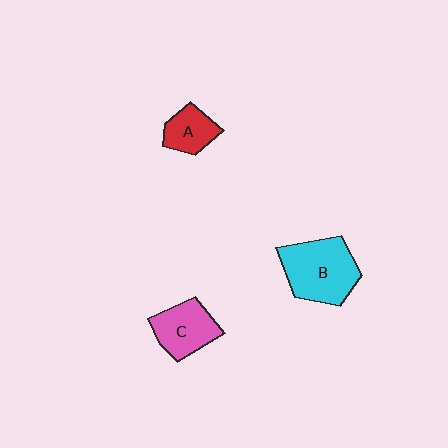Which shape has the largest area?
Shape B (cyan).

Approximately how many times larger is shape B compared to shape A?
Approximately 2.1 times.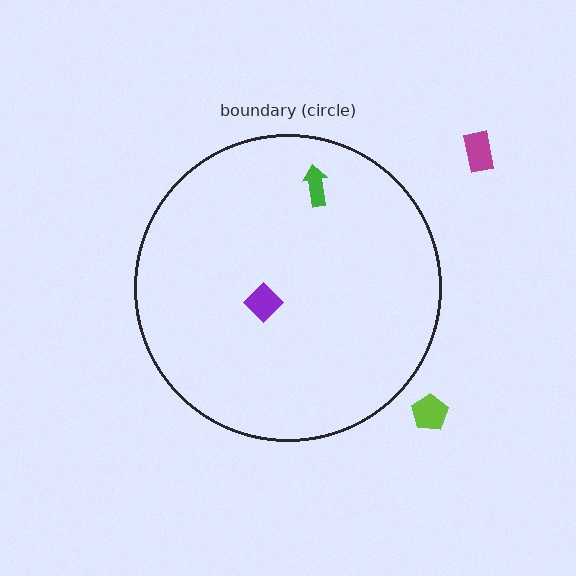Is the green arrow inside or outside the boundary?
Inside.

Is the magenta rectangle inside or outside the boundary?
Outside.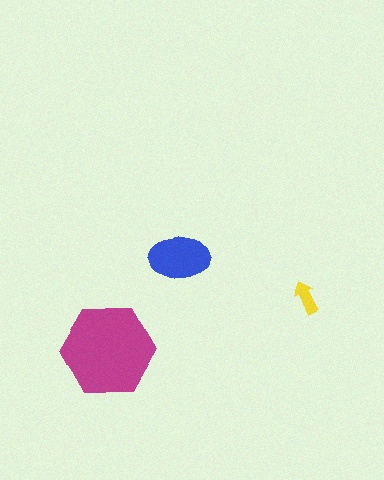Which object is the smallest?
The yellow arrow.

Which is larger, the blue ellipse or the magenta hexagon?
The magenta hexagon.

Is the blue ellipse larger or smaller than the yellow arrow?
Larger.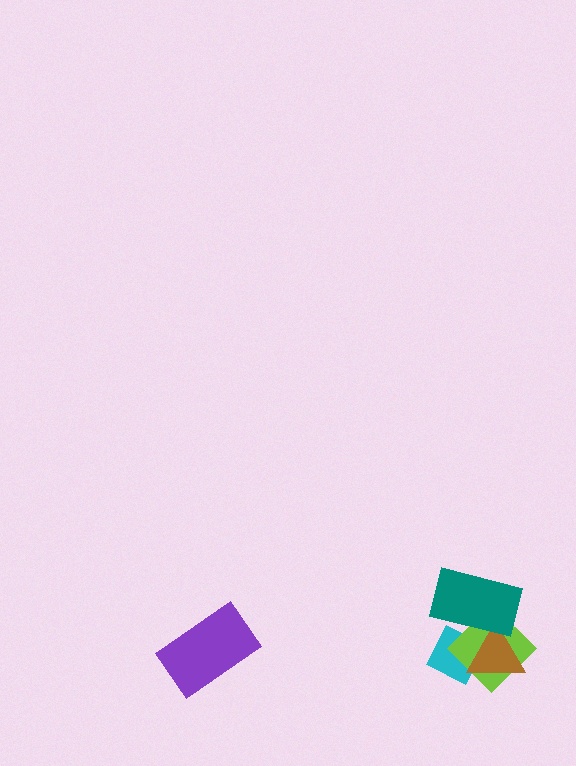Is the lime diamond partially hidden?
Yes, it is partially covered by another shape.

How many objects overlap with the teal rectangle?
3 objects overlap with the teal rectangle.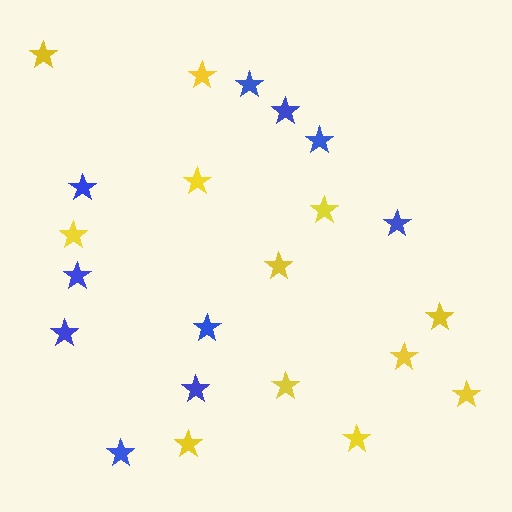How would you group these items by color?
There are 2 groups: one group of blue stars (10) and one group of yellow stars (12).